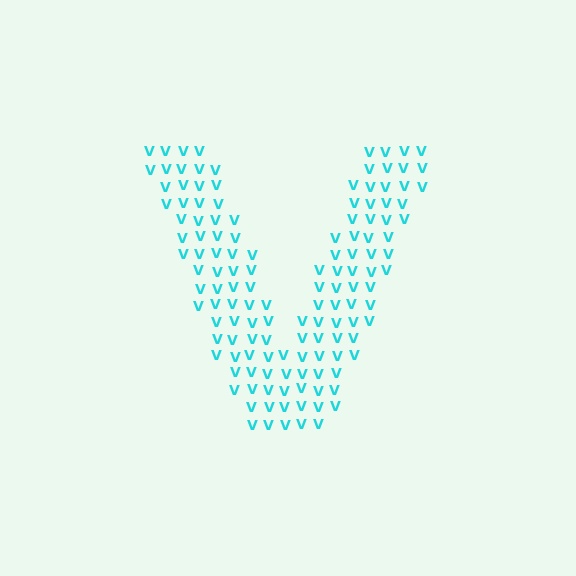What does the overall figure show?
The overall figure shows the letter V.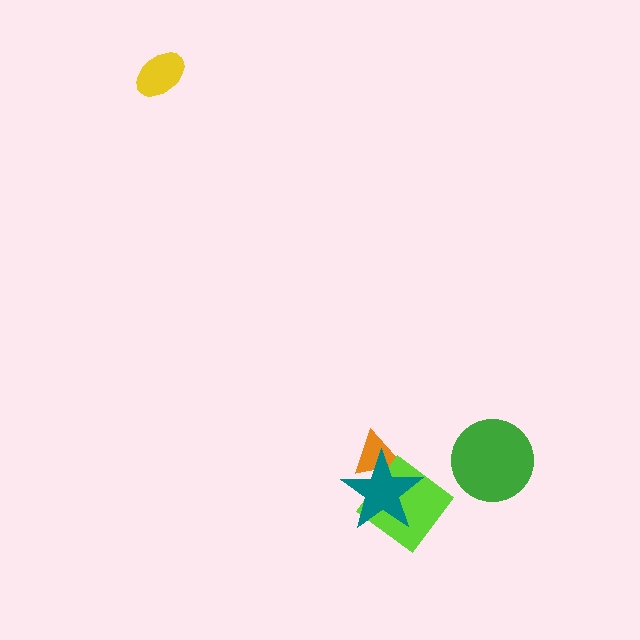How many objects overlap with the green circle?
0 objects overlap with the green circle.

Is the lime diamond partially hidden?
Yes, it is partially covered by another shape.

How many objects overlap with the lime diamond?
2 objects overlap with the lime diamond.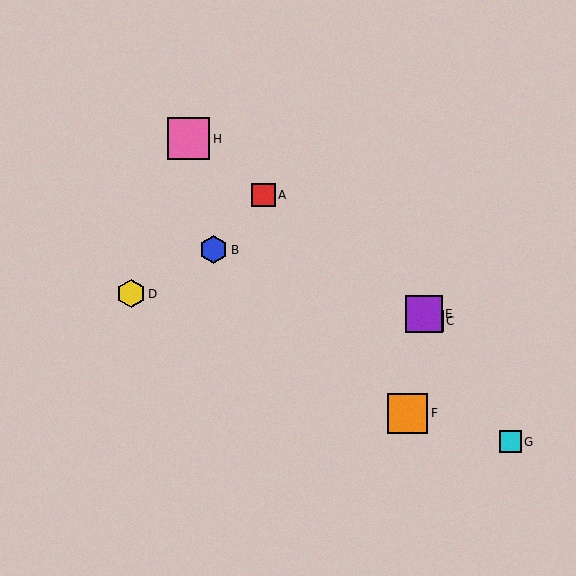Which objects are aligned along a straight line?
Objects A, C, E, H are aligned along a straight line.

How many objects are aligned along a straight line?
4 objects (A, C, E, H) are aligned along a straight line.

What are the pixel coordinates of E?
Object E is at (424, 314).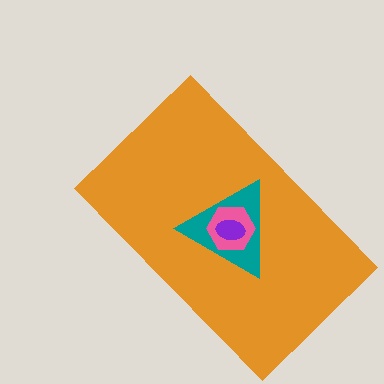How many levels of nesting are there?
4.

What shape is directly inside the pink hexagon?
The purple ellipse.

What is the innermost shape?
The purple ellipse.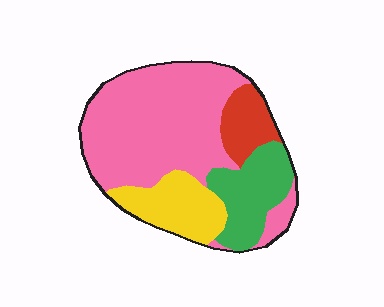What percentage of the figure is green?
Green takes up less than a quarter of the figure.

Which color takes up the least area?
Red, at roughly 10%.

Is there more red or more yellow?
Yellow.